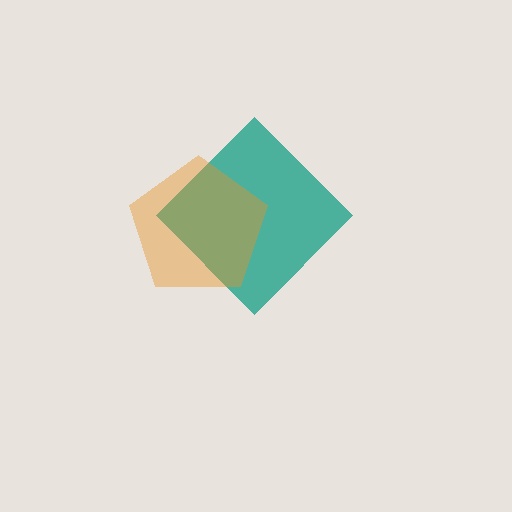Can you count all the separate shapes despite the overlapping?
Yes, there are 2 separate shapes.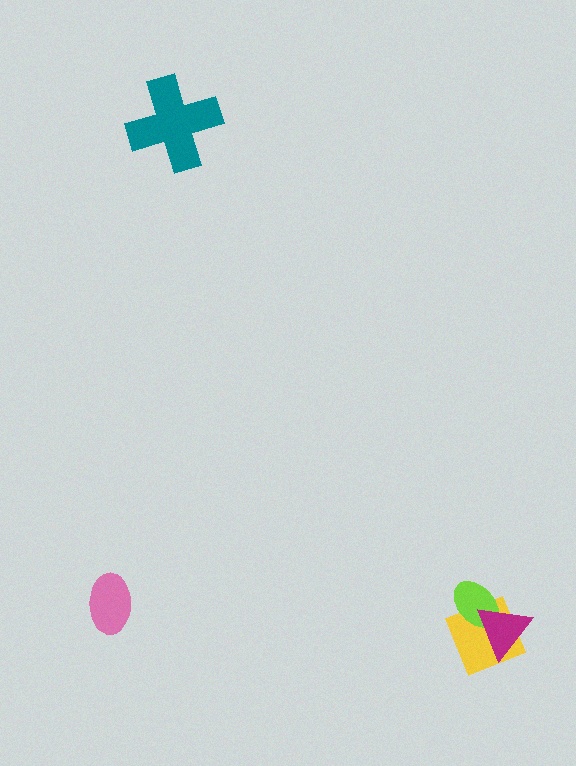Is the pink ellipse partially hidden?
No, no other shape covers it.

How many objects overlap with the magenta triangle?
2 objects overlap with the magenta triangle.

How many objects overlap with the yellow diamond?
2 objects overlap with the yellow diamond.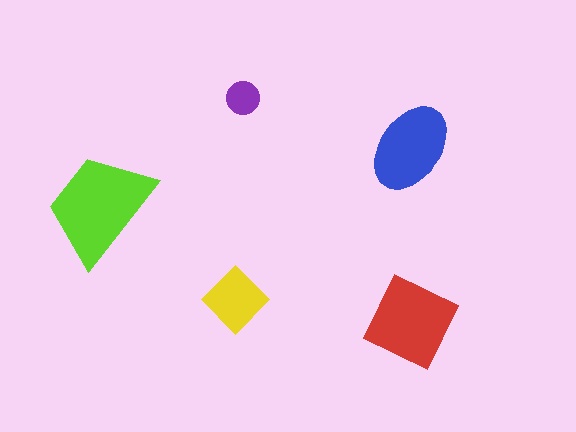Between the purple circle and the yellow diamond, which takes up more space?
The yellow diamond.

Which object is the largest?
The lime trapezoid.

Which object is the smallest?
The purple circle.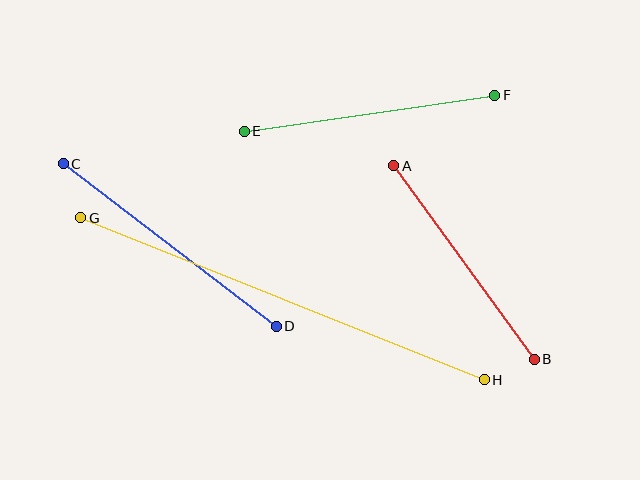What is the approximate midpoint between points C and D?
The midpoint is at approximately (170, 245) pixels.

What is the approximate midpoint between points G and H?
The midpoint is at approximately (283, 299) pixels.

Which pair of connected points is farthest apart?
Points G and H are farthest apart.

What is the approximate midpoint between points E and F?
The midpoint is at approximately (370, 113) pixels.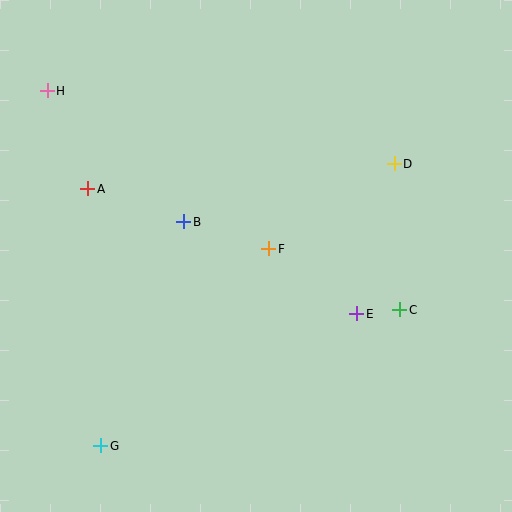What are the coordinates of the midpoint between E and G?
The midpoint between E and G is at (229, 380).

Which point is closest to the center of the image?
Point F at (269, 249) is closest to the center.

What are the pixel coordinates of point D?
Point D is at (394, 164).